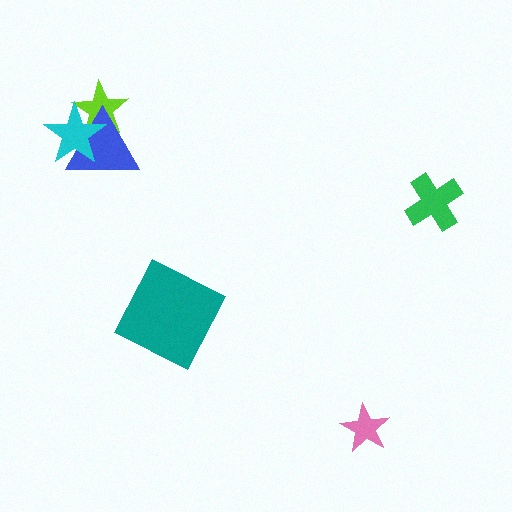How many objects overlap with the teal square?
0 objects overlap with the teal square.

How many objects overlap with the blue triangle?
2 objects overlap with the blue triangle.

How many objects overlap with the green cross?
0 objects overlap with the green cross.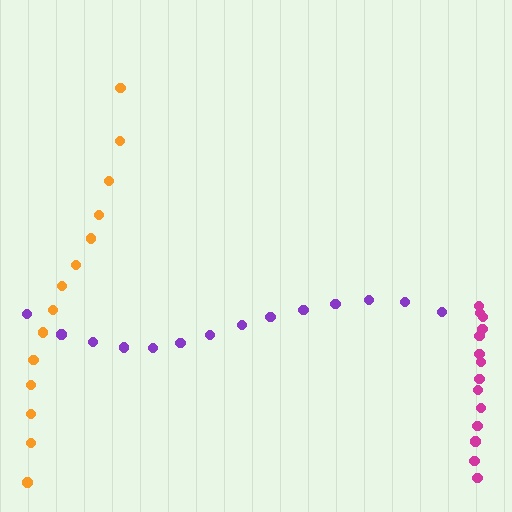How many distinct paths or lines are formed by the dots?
There are 3 distinct paths.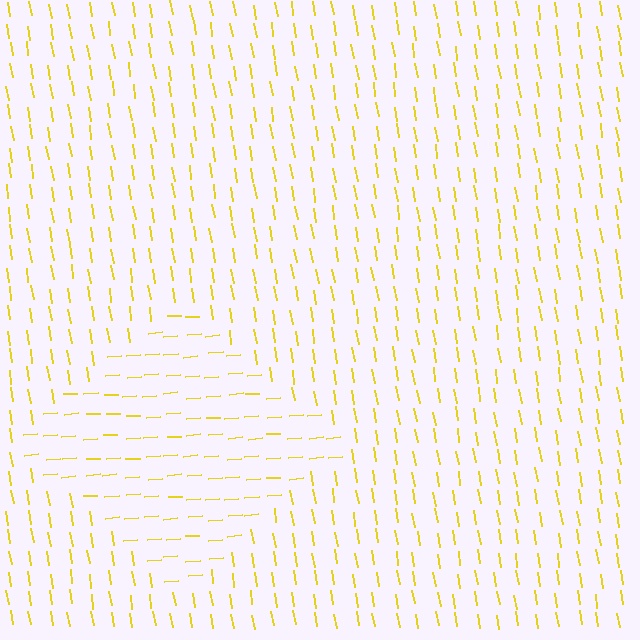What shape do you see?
I see a diamond.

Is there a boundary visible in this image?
Yes, there is a texture boundary formed by a change in line orientation.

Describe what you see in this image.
The image is filled with small yellow line segments. A diamond region in the image has lines oriented differently from the surrounding lines, creating a visible texture boundary.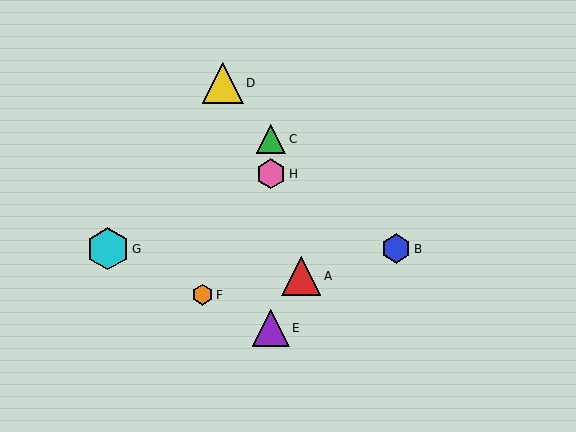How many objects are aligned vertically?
3 objects (C, E, H) are aligned vertically.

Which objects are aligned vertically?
Objects C, E, H are aligned vertically.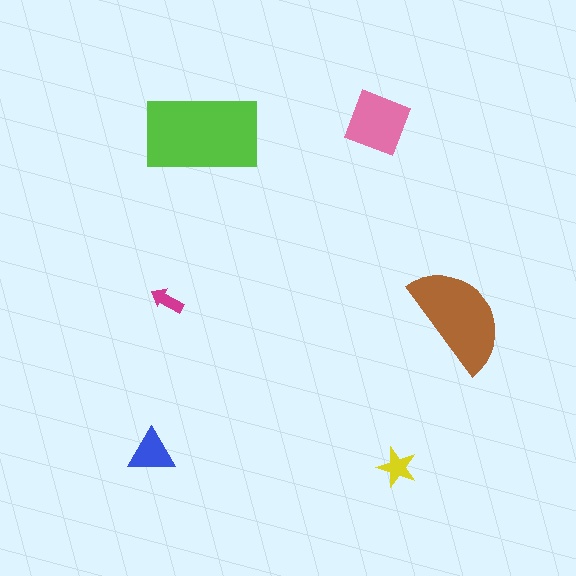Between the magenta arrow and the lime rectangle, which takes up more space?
The lime rectangle.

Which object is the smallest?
The magenta arrow.